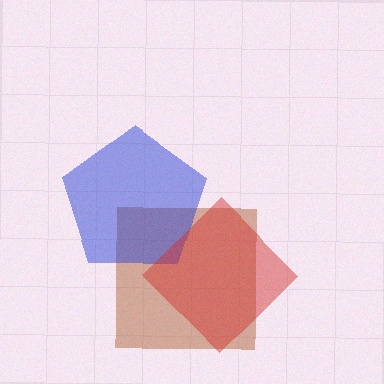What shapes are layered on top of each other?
The layered shapes are: a brown square, a blue pentagon, a red diamond.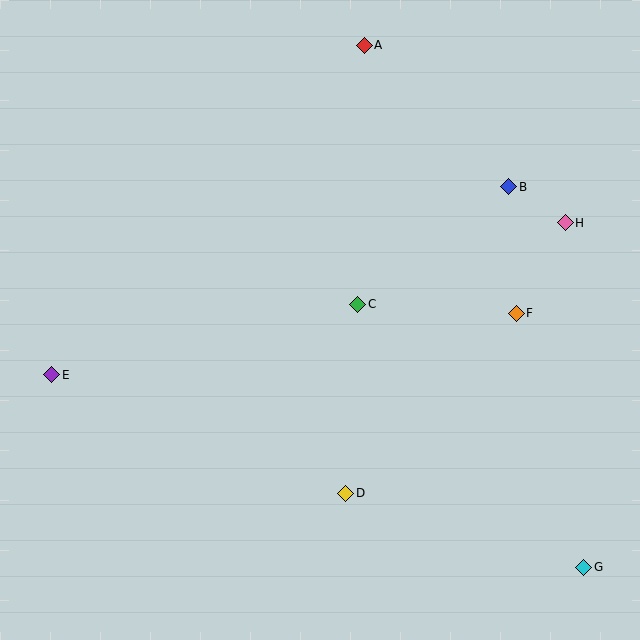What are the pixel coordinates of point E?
Point E is at (52, 375).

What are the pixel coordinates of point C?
Point C is at (358, 304).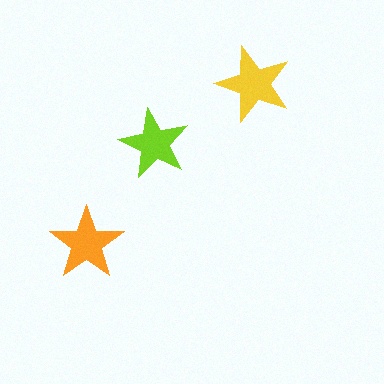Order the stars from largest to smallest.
the yellow one, the orange one, the lime one.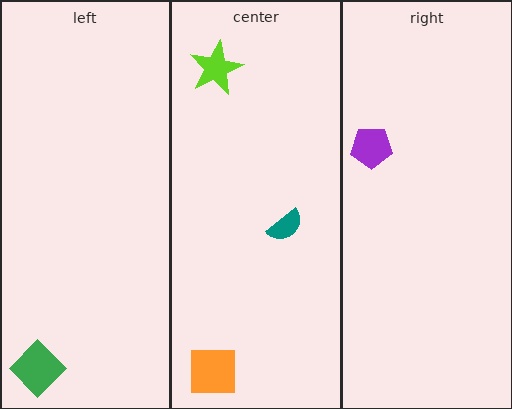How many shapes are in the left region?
1.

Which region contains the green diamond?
The left region.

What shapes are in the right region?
The purple pentagon.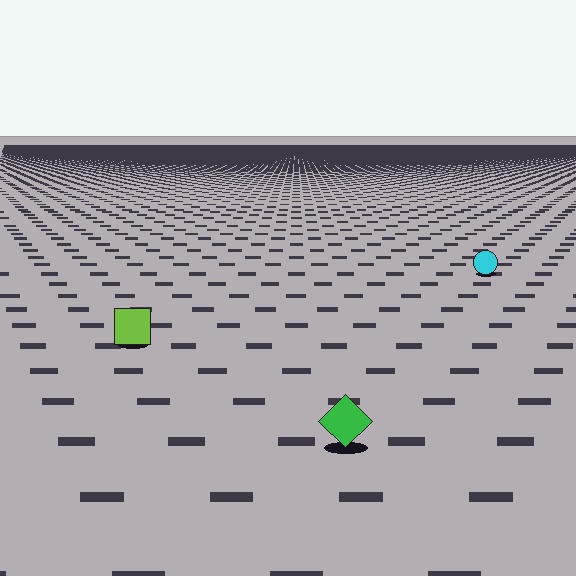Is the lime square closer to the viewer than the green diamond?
No. The green diamond is closer — you can tell from the texture gradient: the ground texture is coarser near it.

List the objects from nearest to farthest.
From nearest to farthest: the green diamond, the lime square, the cyan circle.